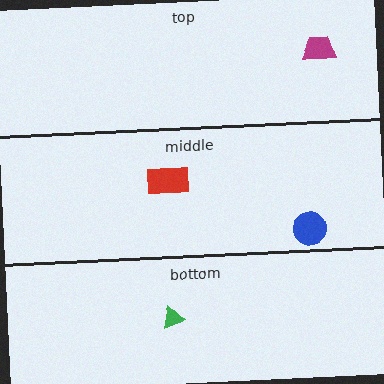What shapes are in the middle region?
The blue circle, the red rectangle.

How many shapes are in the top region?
1.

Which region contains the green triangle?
The bottom region.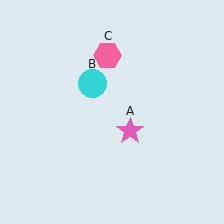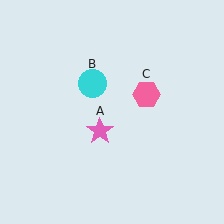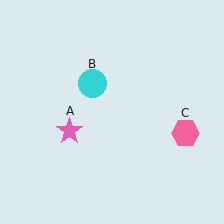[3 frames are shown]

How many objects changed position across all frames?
2 objects changed position: pink star (object A), pink hexagon (object C).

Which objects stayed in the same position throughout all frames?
Cyan circle (object B) remained stationary.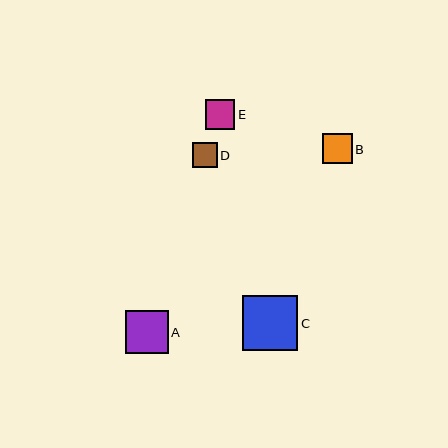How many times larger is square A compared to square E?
Square A is approximately 1.5 times the size of square E.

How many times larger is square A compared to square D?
Square A is approximately 1.7 times the size of square D.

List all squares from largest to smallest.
From largest to smallest: C, A, E, B, D.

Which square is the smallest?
Square D is the smallest with a size of approximately 25 pixels.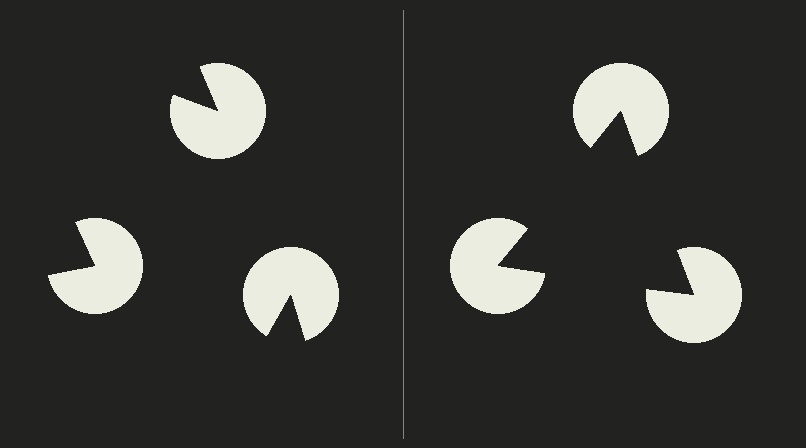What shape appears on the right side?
An illusory triangle.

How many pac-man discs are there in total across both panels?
6 — 3 on each side.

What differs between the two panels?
The pac-man discs are positioned identically on both sides; only the wedge orientations differ. On the right they align to a triangle; on the left they are misaligned.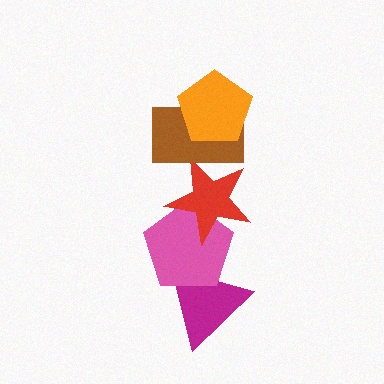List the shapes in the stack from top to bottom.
From top to bottom: the orange pentagon, the brown rectangle, the red star, the pink pentagon, the magenta triangle.